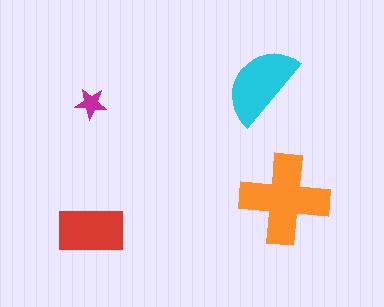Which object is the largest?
The orange cross.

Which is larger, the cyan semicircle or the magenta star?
The cyan semicircle.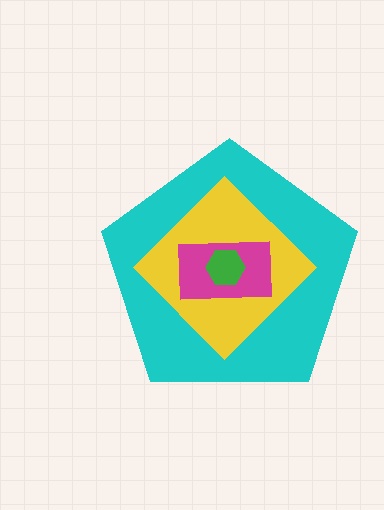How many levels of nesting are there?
4.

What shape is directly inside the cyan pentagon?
The yellow diamond.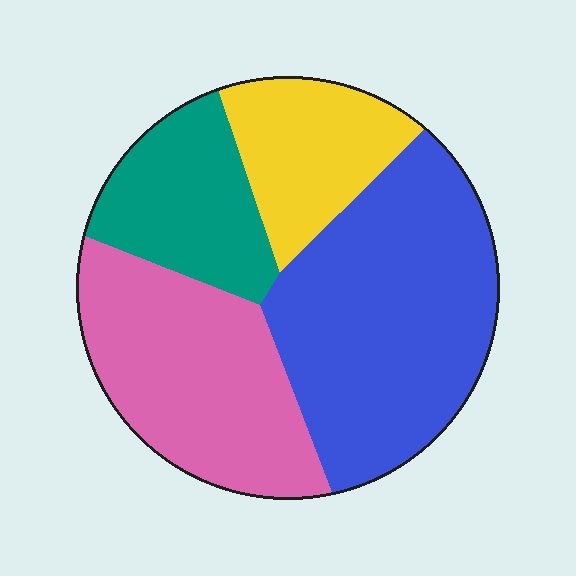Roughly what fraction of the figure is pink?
Pink takes up about one quarter (1/4) of the figure.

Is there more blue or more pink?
Blue.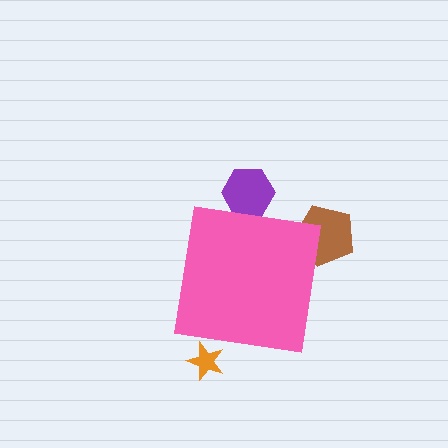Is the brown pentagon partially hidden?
Yes, the brown pentagon is partially hidden behind the pink square.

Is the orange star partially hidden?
Yes, the orange star is partially hidden behind the pink square.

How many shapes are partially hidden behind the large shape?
3 shapes are partially hidden.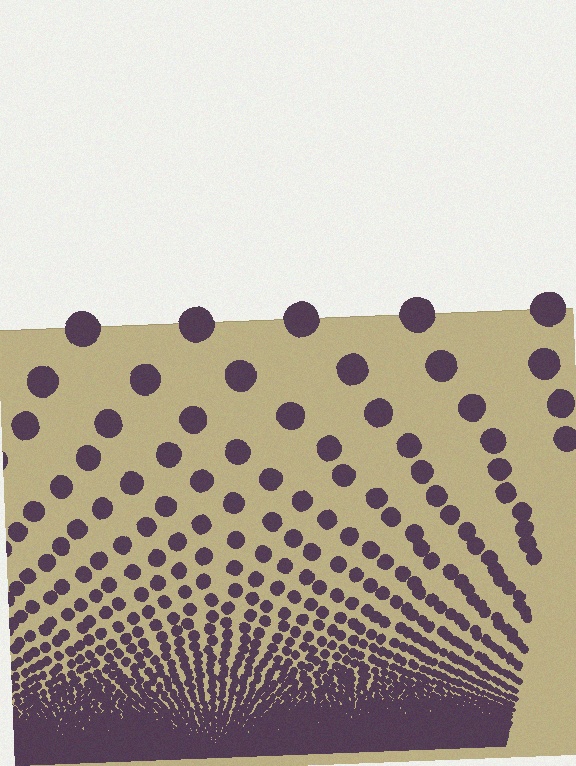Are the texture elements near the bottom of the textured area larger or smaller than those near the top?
Smaller. The gradient is inverted — elements near the bottom are smaller and denser.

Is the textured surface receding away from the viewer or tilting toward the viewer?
The surface appears to tilt toward the viewer. Texture elements get larger and sparser toward the top.